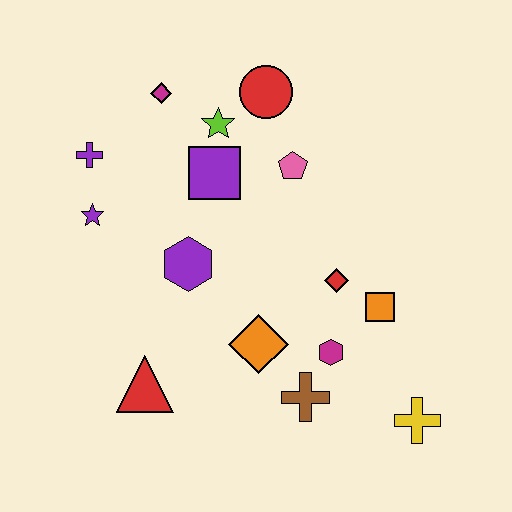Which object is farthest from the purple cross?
The yellow cross is farthest from the purple cross.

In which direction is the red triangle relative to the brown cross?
The red triangle is to the left of the brown cross.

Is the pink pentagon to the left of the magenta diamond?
No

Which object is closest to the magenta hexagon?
The brown cross is closest to the magenta hexagon.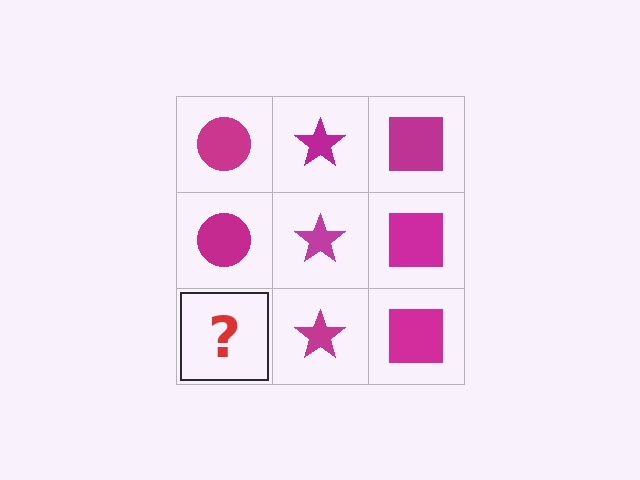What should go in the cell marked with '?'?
The missing cell should contain a magenta circle.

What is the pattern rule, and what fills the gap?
The rule is that each column has a consistent shape. The gap should be filled with a magenta circle.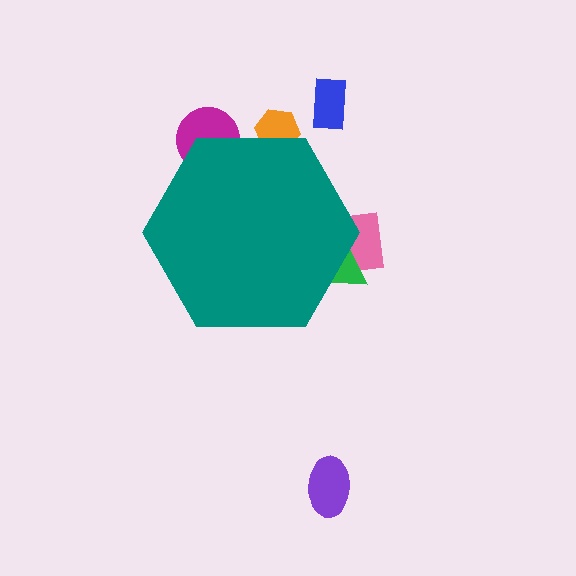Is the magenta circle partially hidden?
Yes, the magenta circle is partially hidden behind the teal hexagon.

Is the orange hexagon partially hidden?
Yes, the orange hexagon is partially hidden behind the teal hexagon.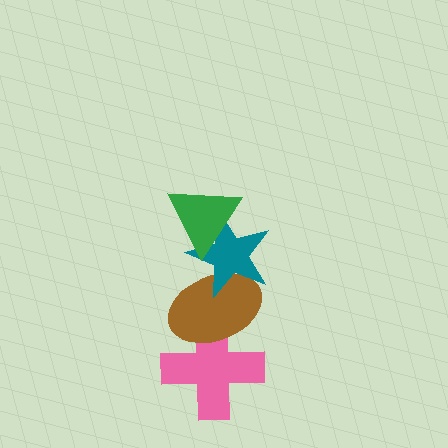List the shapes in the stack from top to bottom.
From top to bottom: the green triangle, the teal star, the brown ellipse, the pink cross.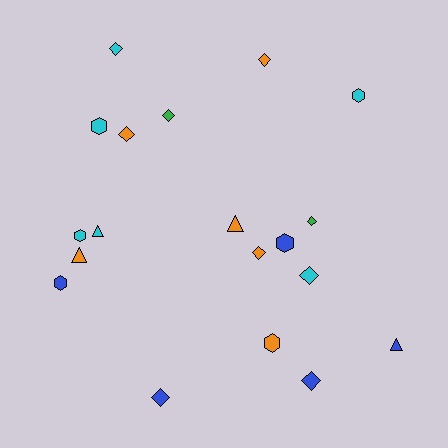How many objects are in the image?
There are 19 objects.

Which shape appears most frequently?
Diamond, with 9 objects.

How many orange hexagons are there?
There is 1 orange hexagon.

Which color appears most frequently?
Cyan, with 6 objects.